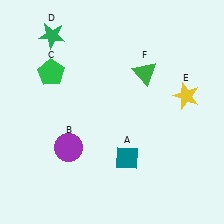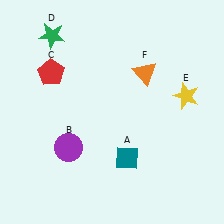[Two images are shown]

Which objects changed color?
C changed from green to red. F changed from green to orange.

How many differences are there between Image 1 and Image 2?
There are 2 differences between the two images.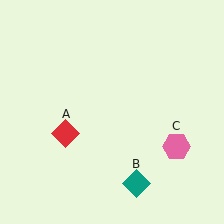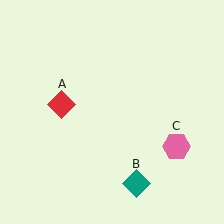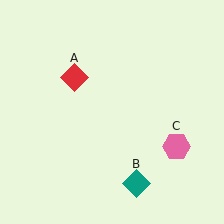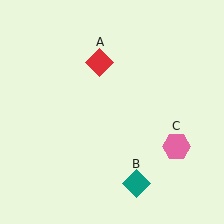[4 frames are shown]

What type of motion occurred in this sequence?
The red diamond (object A) rotated clockwise around the center of the scene.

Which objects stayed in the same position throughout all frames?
Teal diamond (object B) and pink hexagon (object C) remained stationary.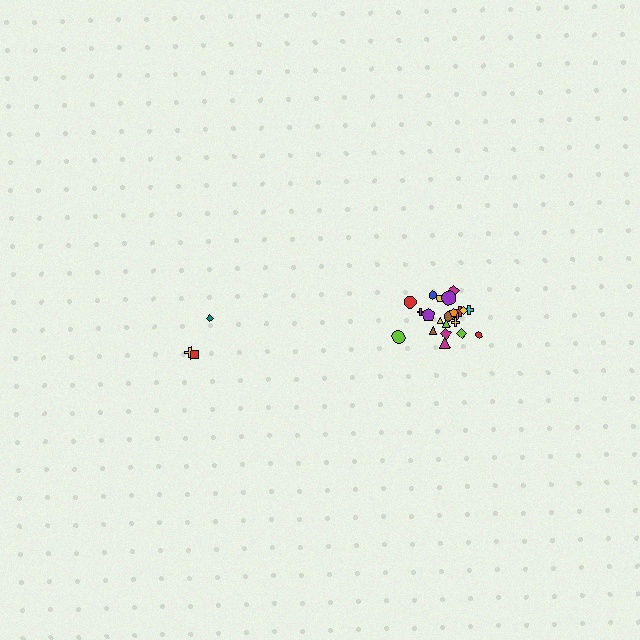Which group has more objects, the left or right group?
The right group.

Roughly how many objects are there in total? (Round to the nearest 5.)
Roughly 25 objects in total.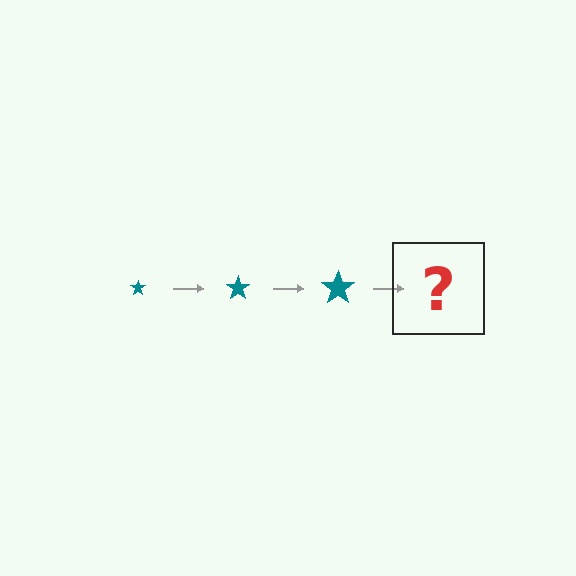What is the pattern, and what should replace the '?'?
The pattern is that the star gets progressively larger each step. The '?' should be a teal star, larger than the previous one.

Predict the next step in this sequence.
The next step is a teal star, larger than the previous one.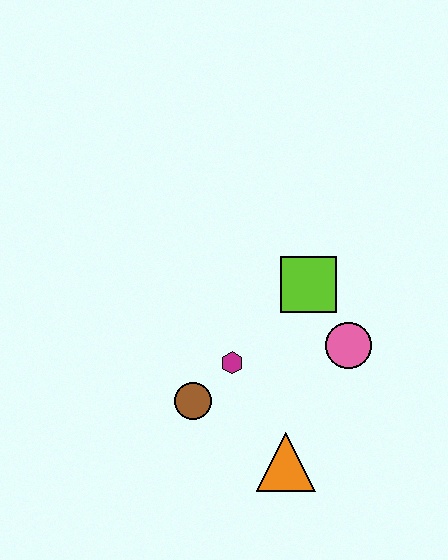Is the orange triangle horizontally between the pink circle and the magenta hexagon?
Yes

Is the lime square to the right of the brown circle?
Yes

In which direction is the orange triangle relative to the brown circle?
The orange triangle is to the right of the brown circle.